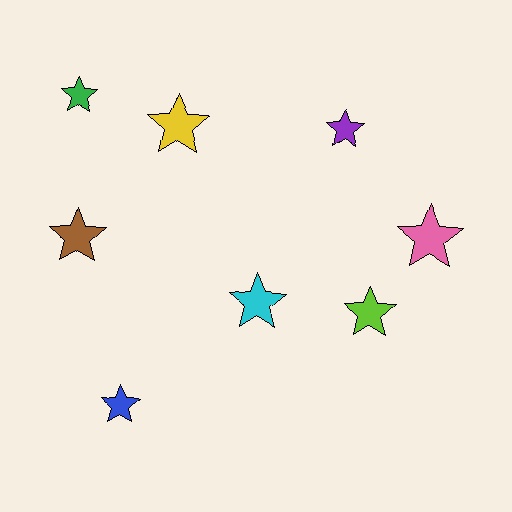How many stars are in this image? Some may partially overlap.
There are 8 stars.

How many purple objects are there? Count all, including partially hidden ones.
There is 1 purple object.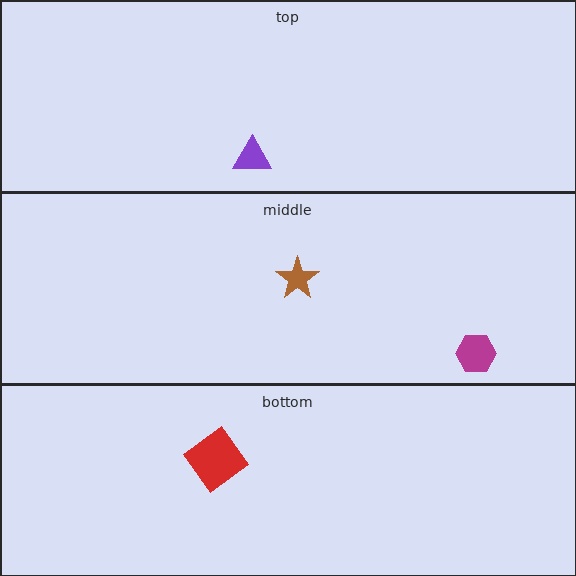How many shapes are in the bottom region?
1.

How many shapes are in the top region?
1.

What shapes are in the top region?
The purple triangle.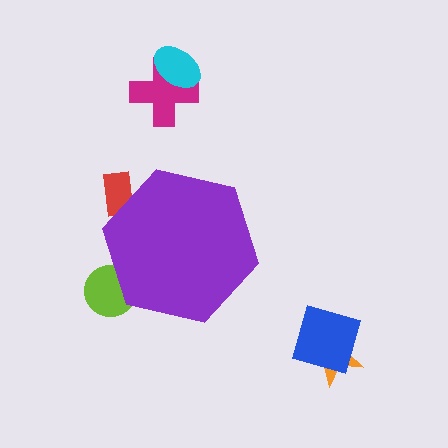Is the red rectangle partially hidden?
Yes, the red rectangle is partially hidden behind the purple hexagon.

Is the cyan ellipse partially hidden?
No, the cyan ellipse is fully visible.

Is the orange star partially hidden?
No, the orange star is fully visible.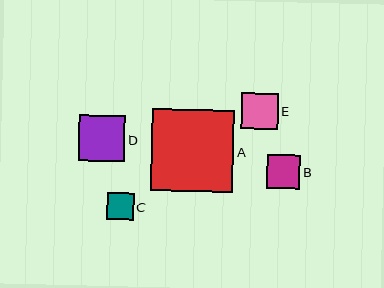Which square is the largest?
Square A is the largest with a size of approximately 82 pixels.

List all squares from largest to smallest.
From largest to smallest: A, D, E, B, C.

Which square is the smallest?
Square C is the smallest with a size of approximately 27 pixels.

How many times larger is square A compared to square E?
Square A is approximately 2.2 times the size of square E.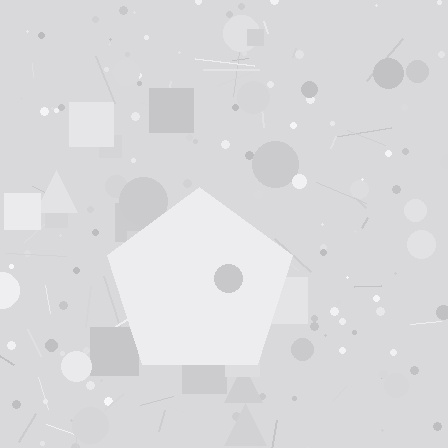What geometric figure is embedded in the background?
A pentagon is embedded in the background.